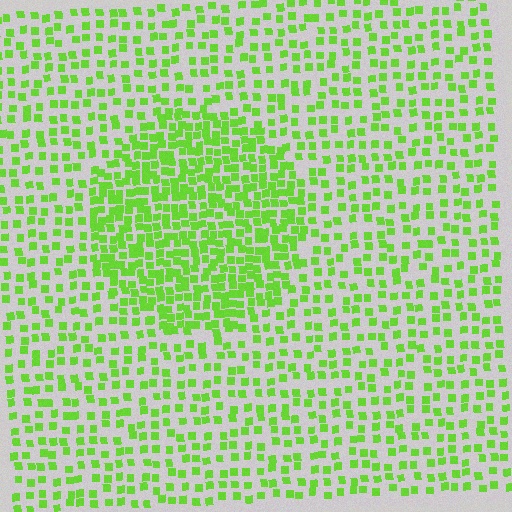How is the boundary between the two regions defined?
The boundary is defined by a change in element density (approximately 2.0x ratio). All elements are the same color, size, and shape.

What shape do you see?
I see a circle.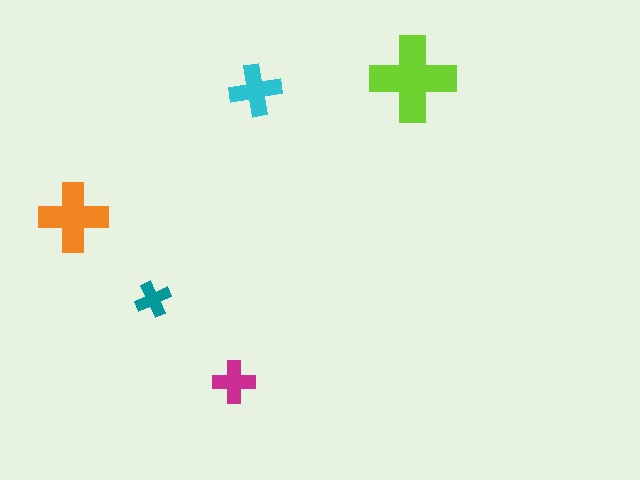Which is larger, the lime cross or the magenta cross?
The lime one.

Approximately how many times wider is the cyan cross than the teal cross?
About 1.5 times wider.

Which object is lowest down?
The magenta cross is bottommost.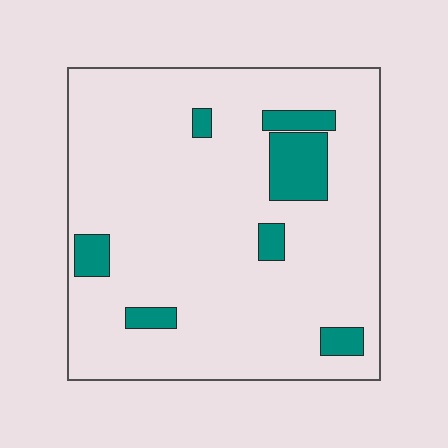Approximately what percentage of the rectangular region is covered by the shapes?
Approximately 10%.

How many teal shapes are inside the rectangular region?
7.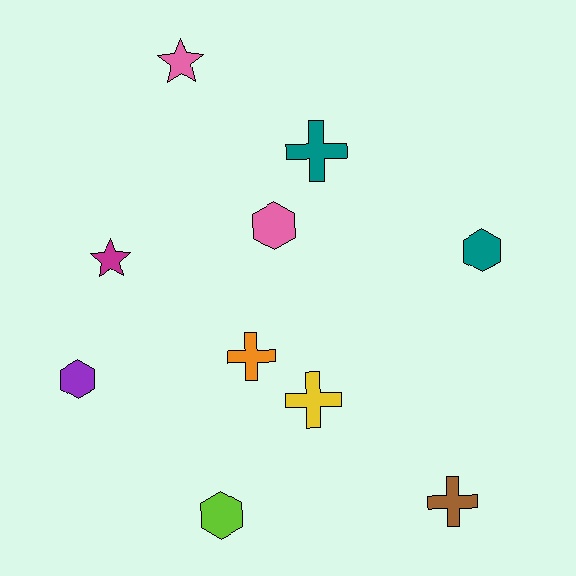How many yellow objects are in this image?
There is 1 yellow object.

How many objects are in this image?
There are 10 objects.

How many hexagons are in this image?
There are 4 hexagons.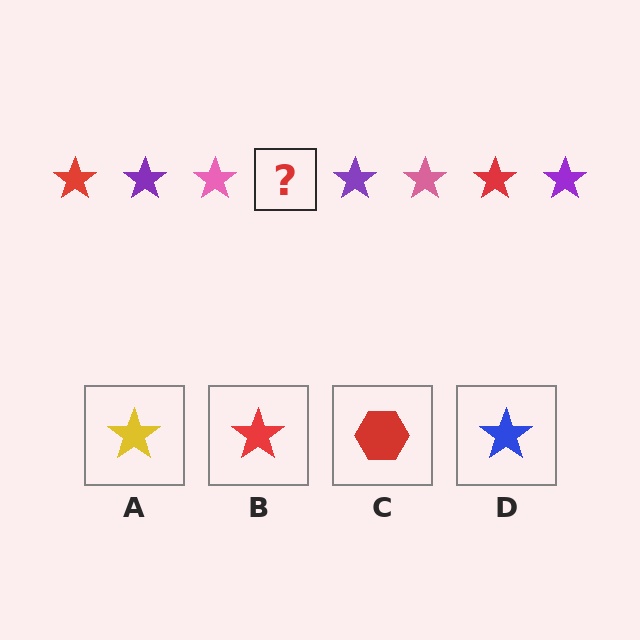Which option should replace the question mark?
Option B.